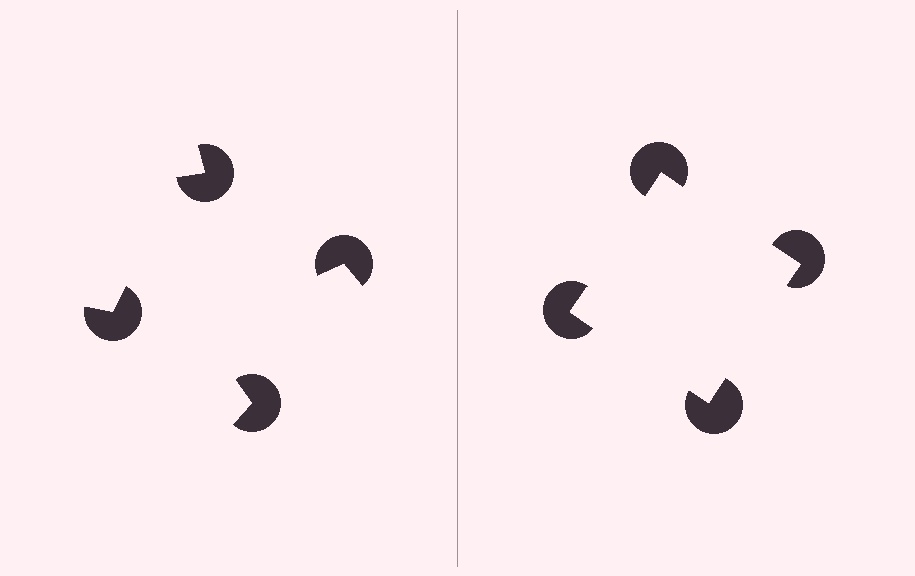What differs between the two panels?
The pac-man discs are positioned identically on both sides; only the wedge orientations differ. On the right they align to a square; on the left they are misaligned.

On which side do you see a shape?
An illusory square appears on the right side. On the left side the wedge cuts are rotated, so no coherent shape forms.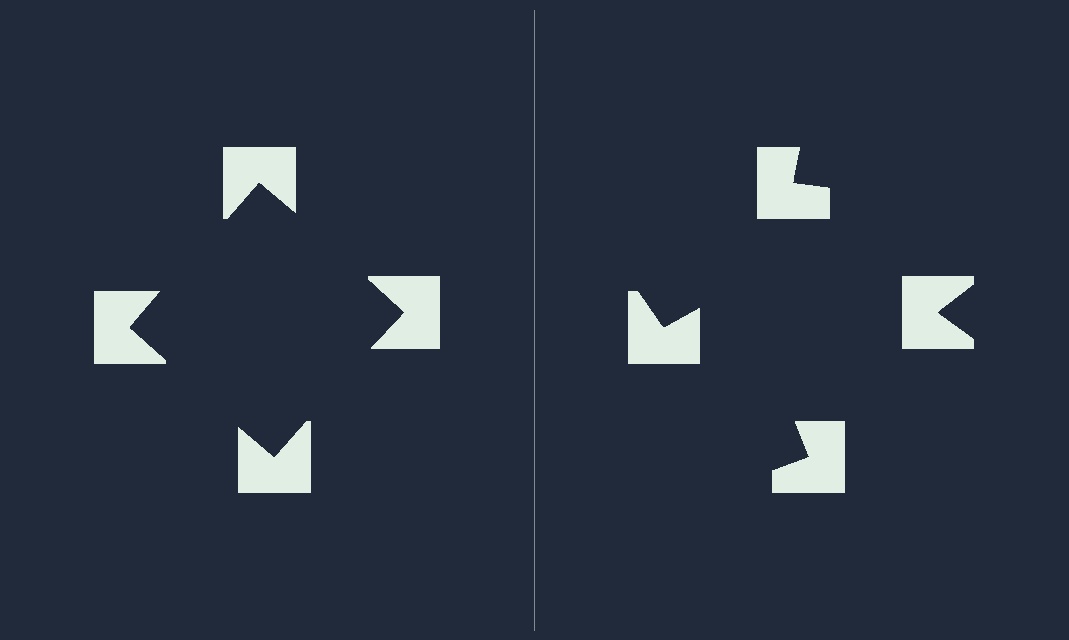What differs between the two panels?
The notched squares are positioned identically on both sides; only the wedge orientations differ. On the left they align to a square; on the right they are misaligned.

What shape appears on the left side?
An illusory square.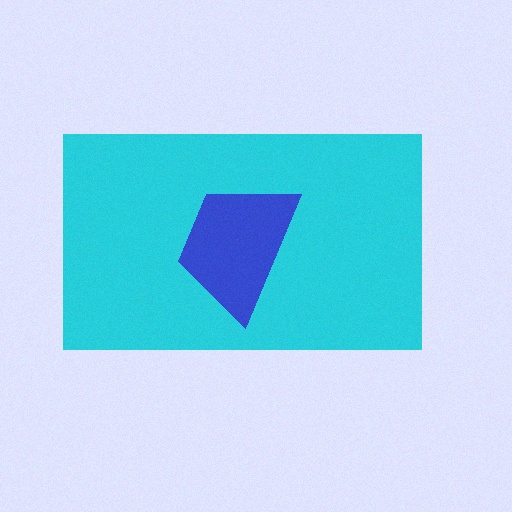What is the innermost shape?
The blue trapezoid.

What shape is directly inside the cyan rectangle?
The blue trapezoid.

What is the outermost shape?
The cyan rectangle.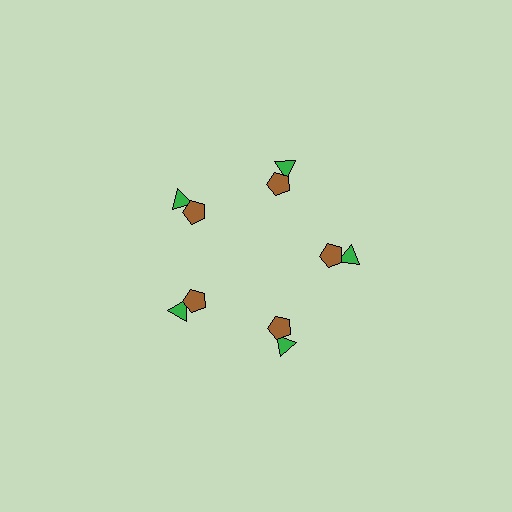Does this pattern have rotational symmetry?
Yes, this pattern has 5-fold rotational symmetry. It looks the same after rotating 72 degrees around the center.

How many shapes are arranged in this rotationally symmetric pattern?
There are 10 shapes, arranged in 5 groups of 2.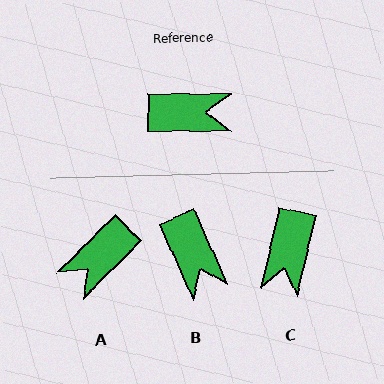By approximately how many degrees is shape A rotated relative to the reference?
Approximately 135 degrees clockwise.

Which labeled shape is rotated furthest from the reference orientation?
A, about 135 degrees away.